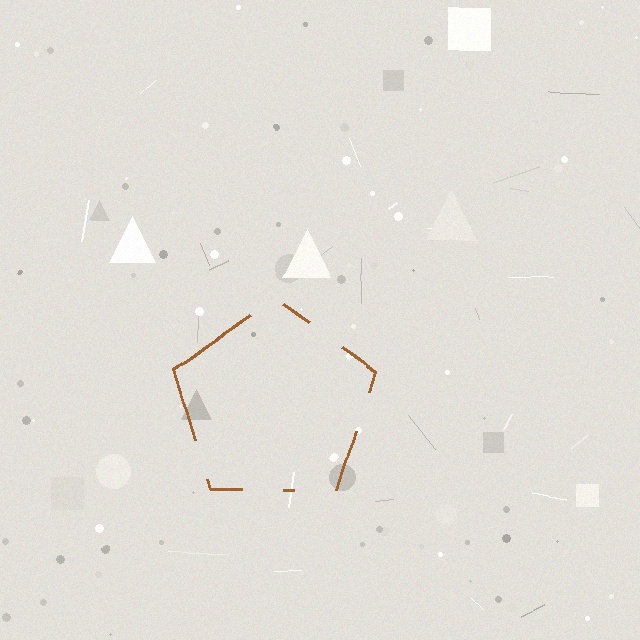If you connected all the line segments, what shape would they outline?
They would outline a pentagon.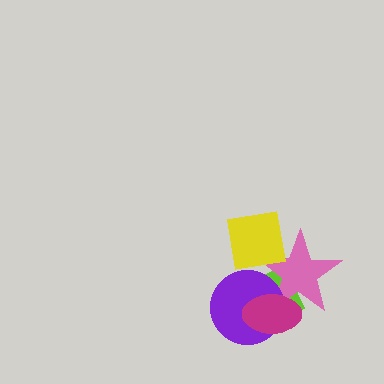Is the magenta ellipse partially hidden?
No, no other shape covers it.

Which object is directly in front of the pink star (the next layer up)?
The purple circle is directly in front of the pink star.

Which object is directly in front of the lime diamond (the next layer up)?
The pink star is directly in front of the lime diamond.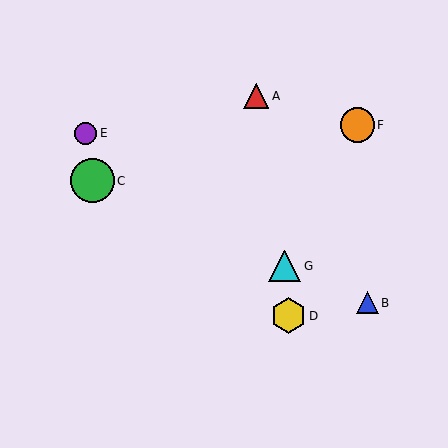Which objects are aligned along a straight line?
Objects B, C, G are aligned along a straight line.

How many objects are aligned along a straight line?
3 objects (B, C, G) are aligned along a straight line.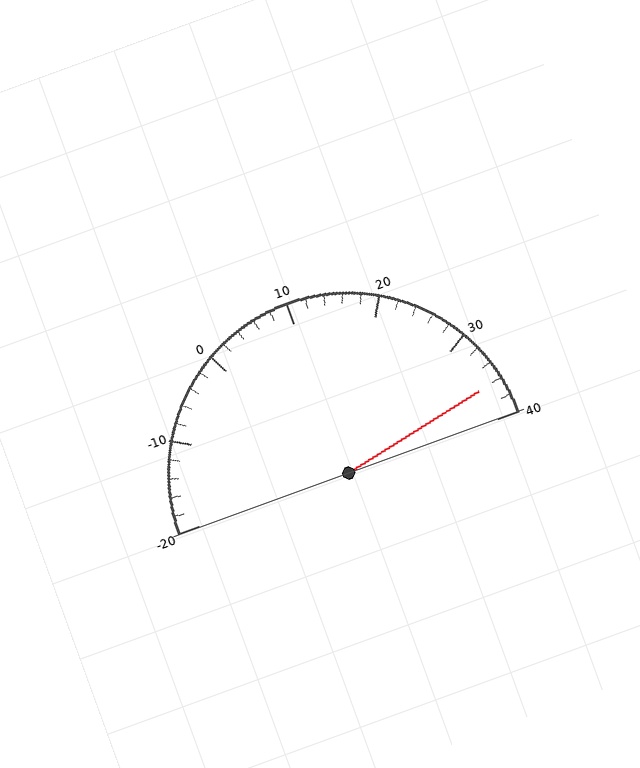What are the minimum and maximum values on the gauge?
The gauge ranges from -20 to 40.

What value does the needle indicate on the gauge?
The needle indicates approximately 36.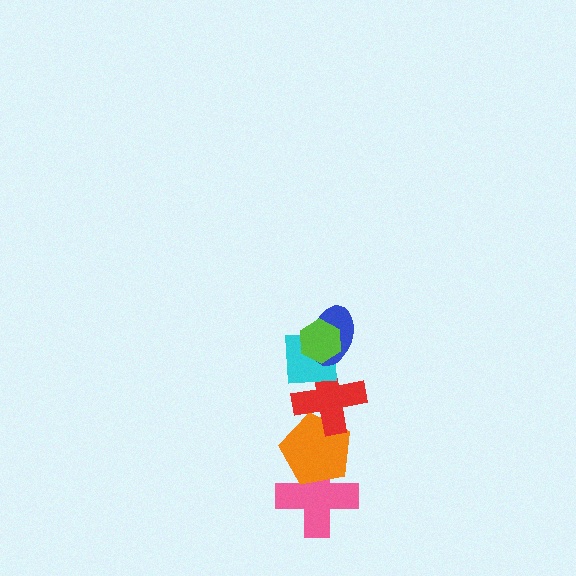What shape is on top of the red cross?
The cyan square is on top of the red cross.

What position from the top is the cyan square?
The cyan square is 3rd from the top.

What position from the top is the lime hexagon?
The lime hexagon is 1st from the top.